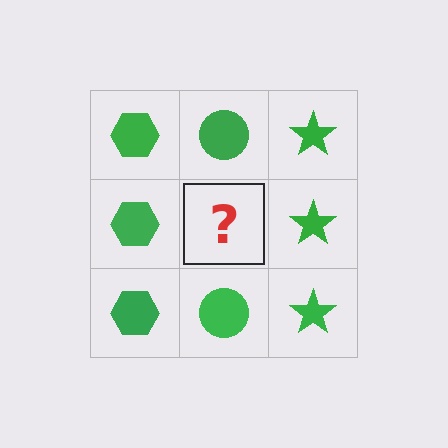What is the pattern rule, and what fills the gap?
The rule is that each column has a consistent shape. The gap should be filled with a green circle.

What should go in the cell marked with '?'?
The missing cell should contain a green circle.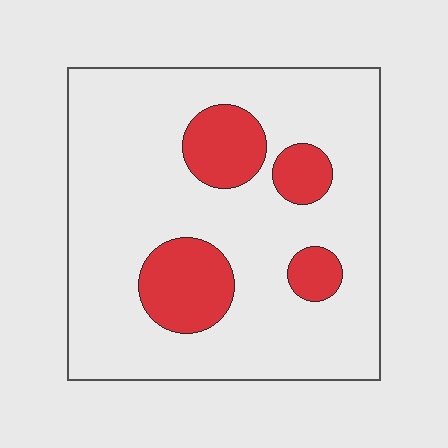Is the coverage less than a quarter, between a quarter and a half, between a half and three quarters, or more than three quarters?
Less than a quarter.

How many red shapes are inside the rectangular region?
4.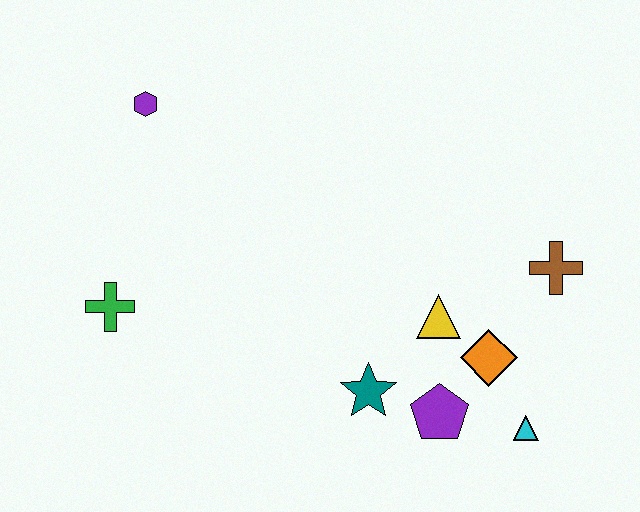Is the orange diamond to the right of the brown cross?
No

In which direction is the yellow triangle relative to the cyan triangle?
The yellow triangle is above the cyan triangle.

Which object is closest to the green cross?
The purple hexagon is closest to the green cross.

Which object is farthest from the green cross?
The brown cross is farthest from the green cross.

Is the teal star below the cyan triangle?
No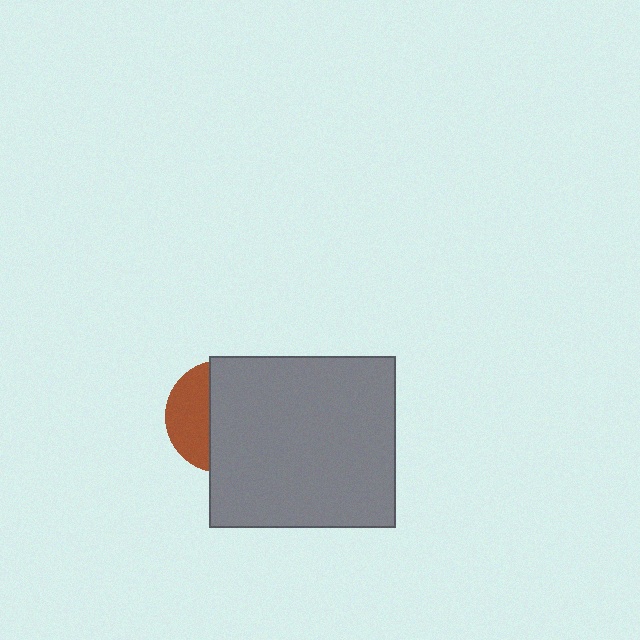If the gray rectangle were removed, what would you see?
You would see the complete brown circle.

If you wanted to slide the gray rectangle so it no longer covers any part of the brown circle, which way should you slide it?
Slide it right — that is the most direct way to separate the two shapes.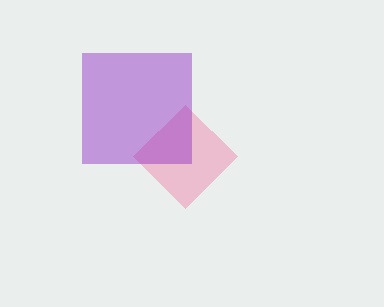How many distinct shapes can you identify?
There are 2 distinct shapes: a pink diamond, a purple square.